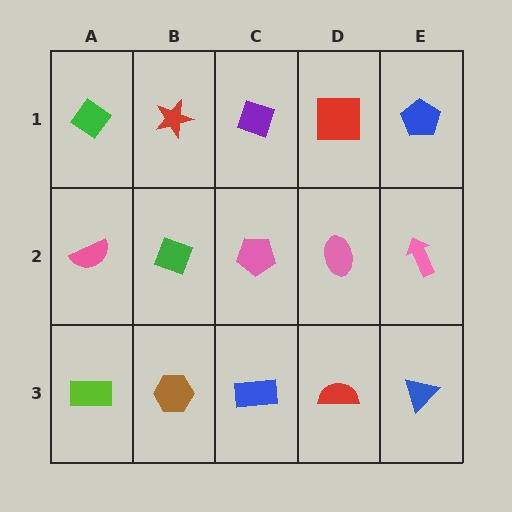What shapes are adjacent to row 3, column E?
A pink arrow (row 2, column E), a red semicircle (row 3, column D).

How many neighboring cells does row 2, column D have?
4.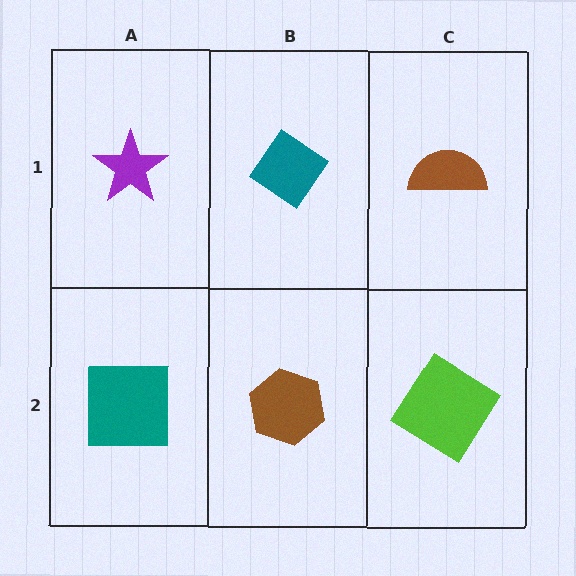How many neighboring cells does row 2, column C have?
2.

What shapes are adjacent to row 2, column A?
A purple star (row 1, column A), a brown hexagon (row 2, column B).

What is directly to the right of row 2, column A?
A brown hexagon.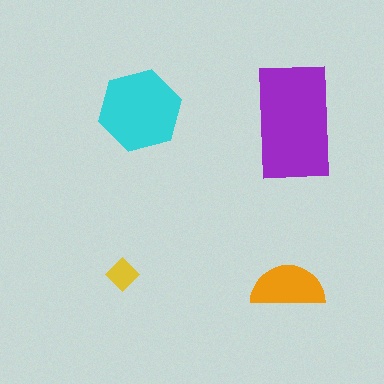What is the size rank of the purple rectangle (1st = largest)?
1st.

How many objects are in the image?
There are 4 objects in the image.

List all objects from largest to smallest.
The purple rectangle, the cyan hexagon, the orange semicircle, the yellow diamond.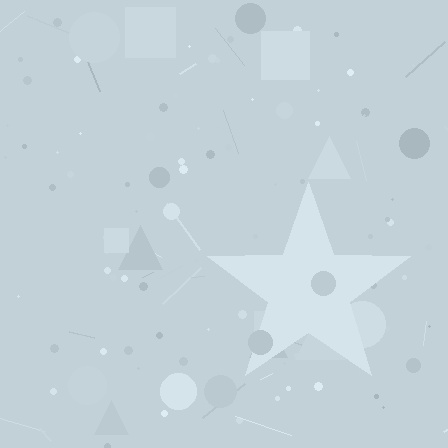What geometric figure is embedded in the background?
A star is embedded in the background.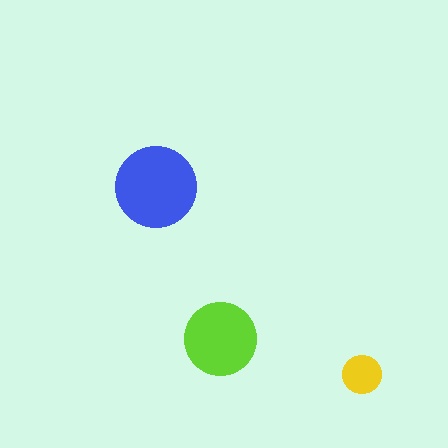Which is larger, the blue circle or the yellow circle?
The blue one.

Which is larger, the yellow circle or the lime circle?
The lime one.